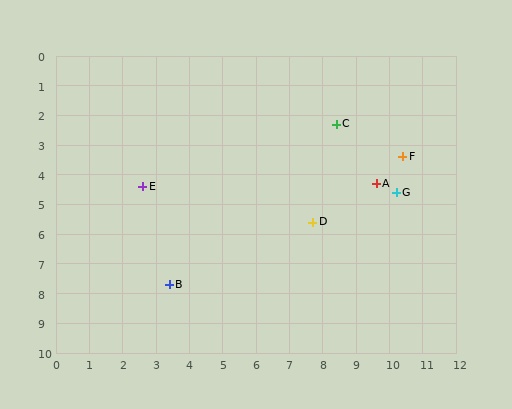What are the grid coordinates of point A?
Point A is at approximately (9.6, 4.3).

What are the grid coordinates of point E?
Point E is at approximately (2.6, 4.4).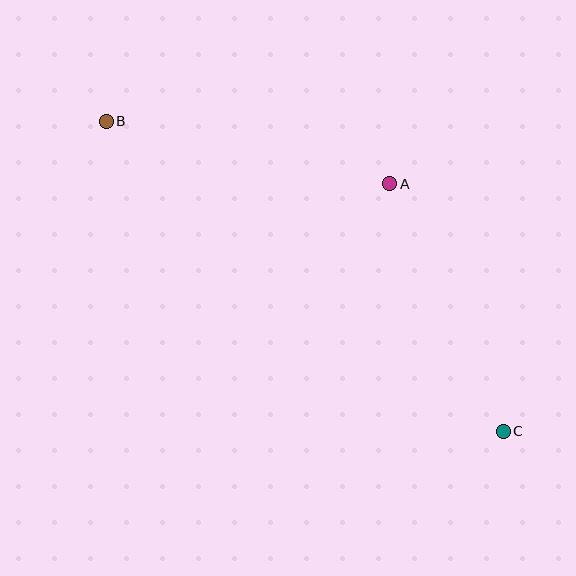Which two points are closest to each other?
Points A and C are closest to each other.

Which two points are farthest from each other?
Points B and C are farthest from each other.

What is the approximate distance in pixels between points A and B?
The distance between A and B is approximately 290 pixels.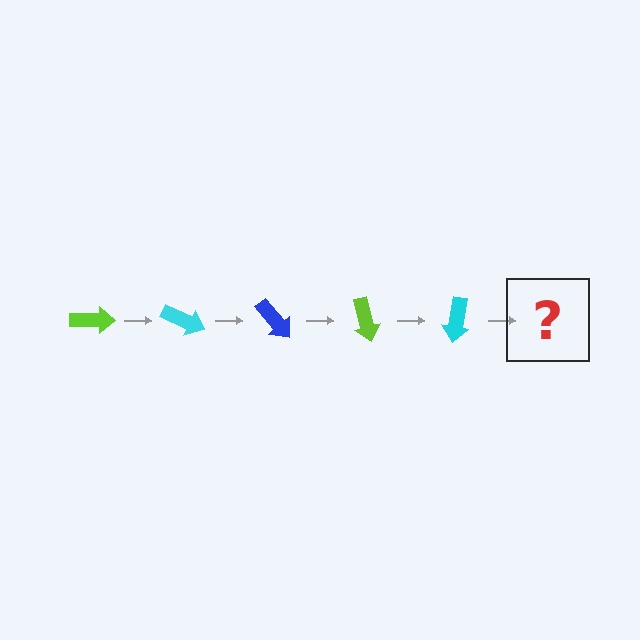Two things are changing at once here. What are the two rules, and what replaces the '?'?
The two rules are that it rotates 25 degrees each step and the color cycles through lime, cyan, and blue. The '?' should be a blue arrow, rotated 125 degrees from the start.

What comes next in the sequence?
The next element should be a blue arrow, rotated 125 degrees from the start.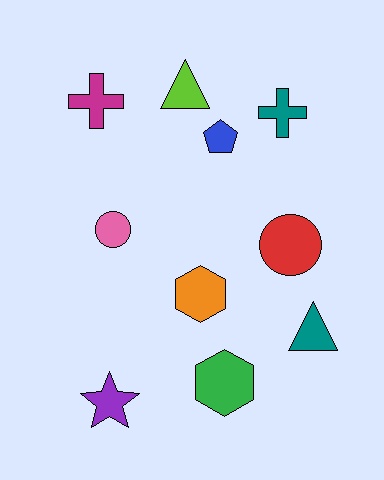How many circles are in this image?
There are 2 circles.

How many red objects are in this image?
There is 1 red object.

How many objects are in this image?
There are 10 objects.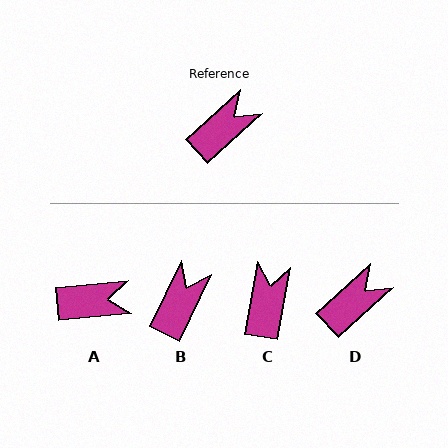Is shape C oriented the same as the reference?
No, it is off by about 38 degrees.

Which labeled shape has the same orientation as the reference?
D.